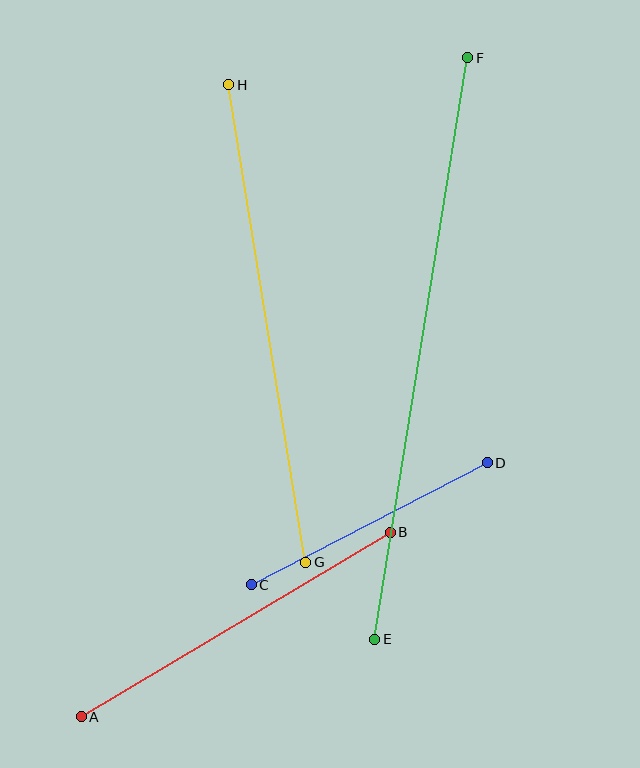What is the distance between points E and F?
The distance is approximately 589 pixels.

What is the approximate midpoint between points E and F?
The midpoint is at approximately (421, 349) pixels.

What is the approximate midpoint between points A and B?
The midpoint is at approximately (236, 624) pixels.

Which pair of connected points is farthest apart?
Points E and F are farthest apart.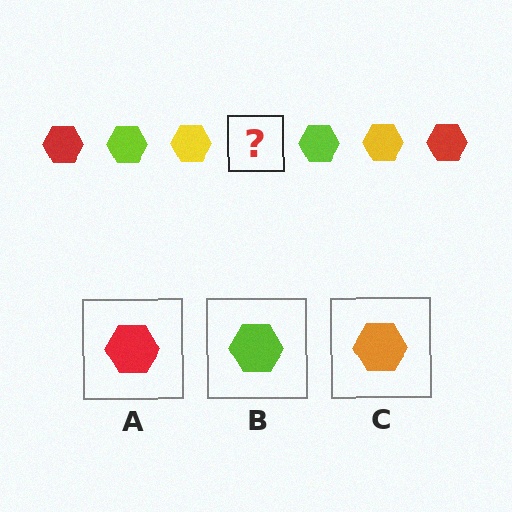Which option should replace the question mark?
Option A.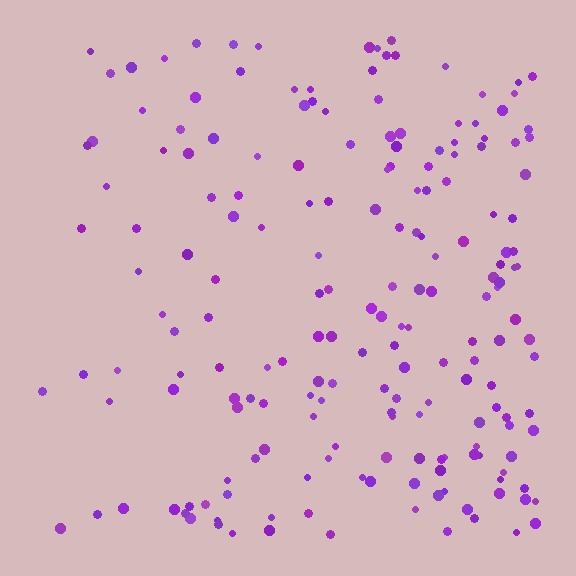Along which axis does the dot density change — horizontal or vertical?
Horizontal.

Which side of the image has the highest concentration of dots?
The right.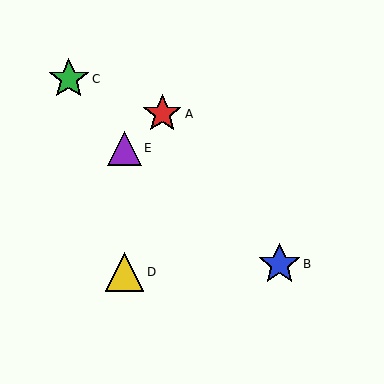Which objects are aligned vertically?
Objects D, E are aligned vertically.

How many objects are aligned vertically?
2 objects (D, E) are aligned vertically.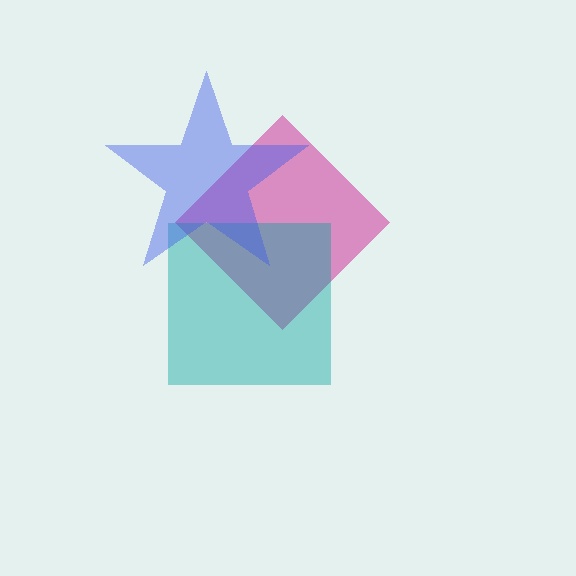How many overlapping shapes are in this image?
There are 3 overlapping shapes in the image.